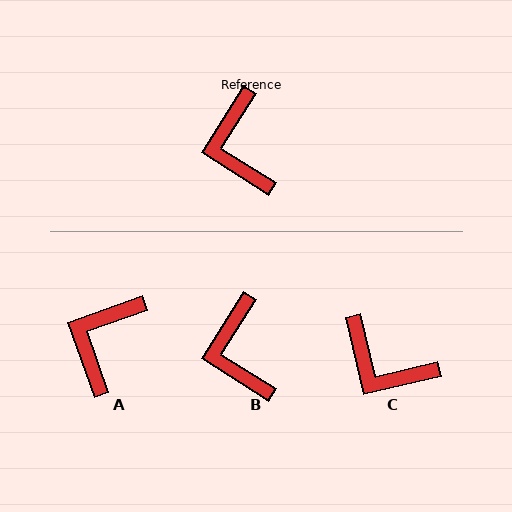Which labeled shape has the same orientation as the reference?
B.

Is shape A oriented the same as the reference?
No, it is off by about 38 degrees.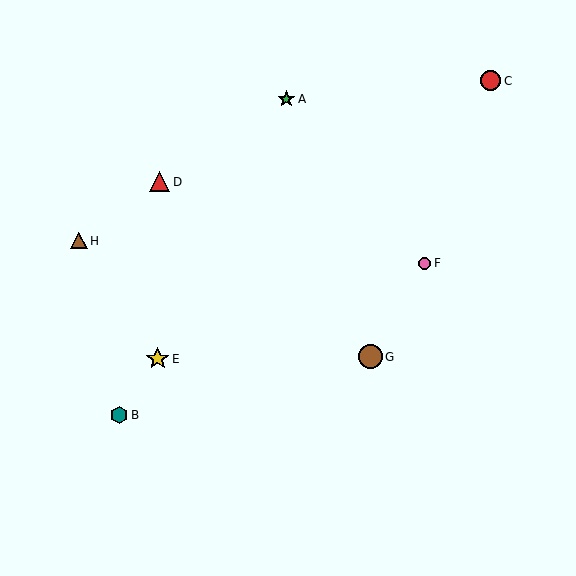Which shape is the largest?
The brown circle (labeled G) is the largest.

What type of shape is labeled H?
Shape H is a brown triangle.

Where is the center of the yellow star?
The center of the yellow star is at (158, 359).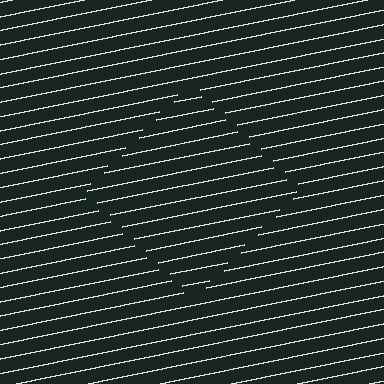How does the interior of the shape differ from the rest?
The interior of the shape contains the same grating, shifted by half a period — the contour is defined by the phase discontinuity where line-ends from the inner and outer gratings abut.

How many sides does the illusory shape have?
4 sides — the line-ends trace a square.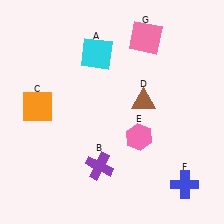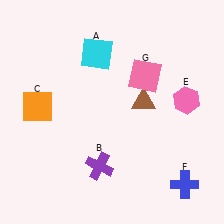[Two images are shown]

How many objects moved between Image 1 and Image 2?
2 objects moved between the two images.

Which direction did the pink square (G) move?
The pink square (G) moved down.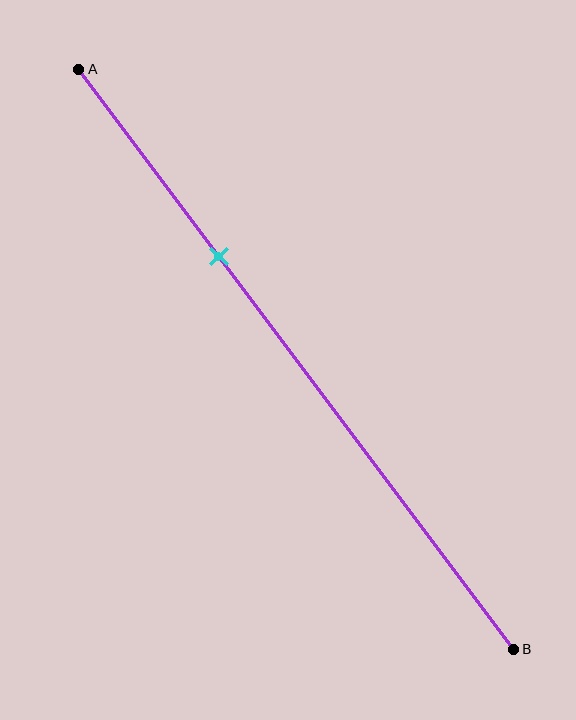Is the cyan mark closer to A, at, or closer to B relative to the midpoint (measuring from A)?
The cyan mark is closer to point A than the midpoint of segment AB.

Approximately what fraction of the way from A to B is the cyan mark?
The cyan mark is approximately 30% of the way from A to B.